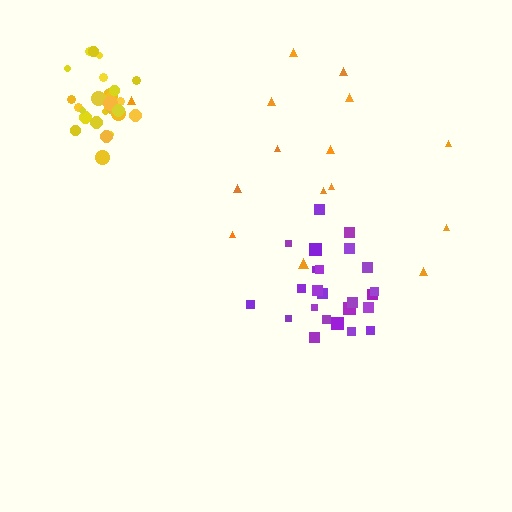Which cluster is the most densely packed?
Yellow.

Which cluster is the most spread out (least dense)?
Orange.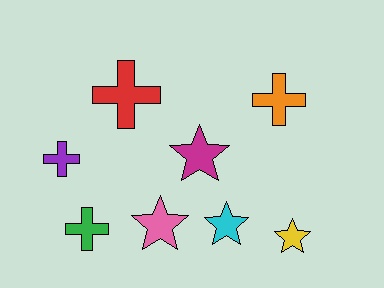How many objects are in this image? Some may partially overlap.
There are 8 objects.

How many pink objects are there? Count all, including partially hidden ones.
There is 1 pink object.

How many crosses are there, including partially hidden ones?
There are 4 crosses.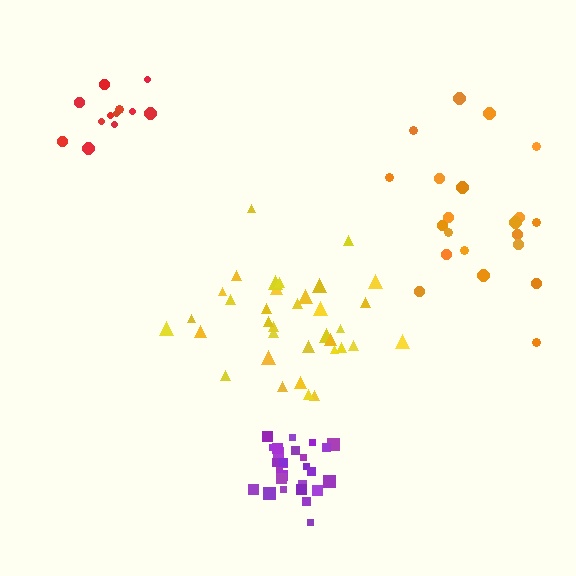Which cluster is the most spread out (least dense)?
Orange.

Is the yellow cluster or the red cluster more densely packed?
Red.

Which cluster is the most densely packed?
Purple.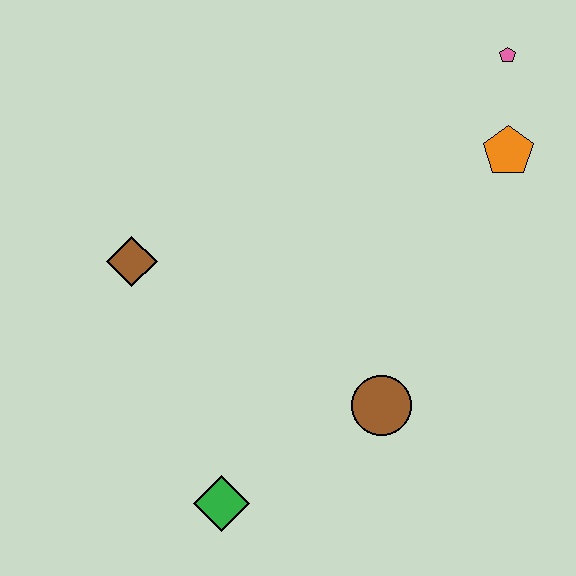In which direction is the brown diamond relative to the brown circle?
The brown diamond is to the left of the brown circle.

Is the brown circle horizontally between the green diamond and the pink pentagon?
Yes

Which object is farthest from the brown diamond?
The pink pentagon is farthest from the brown diamond.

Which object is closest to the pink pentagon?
The orange pentagon is closest to the pink pentagon.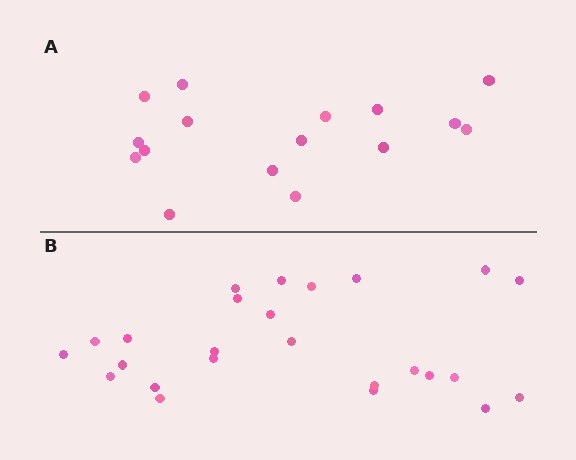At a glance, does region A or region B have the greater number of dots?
Region B (the bottom region) has more dots.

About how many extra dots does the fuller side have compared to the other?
Region B has roughly 8 or so more dots than region A.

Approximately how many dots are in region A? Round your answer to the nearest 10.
About 20 dots. (The exact count is 16, which rounds to 20.)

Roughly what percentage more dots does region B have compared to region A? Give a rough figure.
About 55% more.